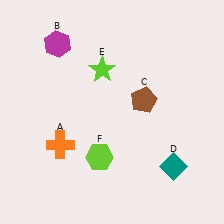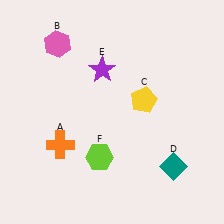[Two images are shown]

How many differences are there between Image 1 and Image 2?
There are 3 differences between the two images.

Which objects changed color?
B changed from magenta to pink. C changed from brown to yellow. E changed from lime to purple.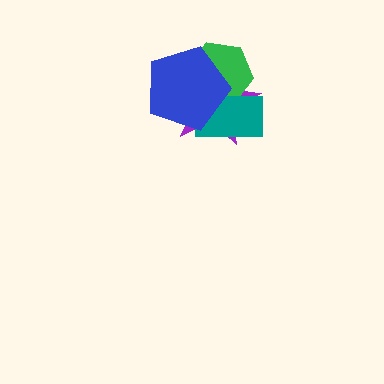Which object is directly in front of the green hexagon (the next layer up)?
The teal rectangle is directly in front of the green hexagon.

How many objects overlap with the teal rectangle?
3 objects overlap with the teal rectangle.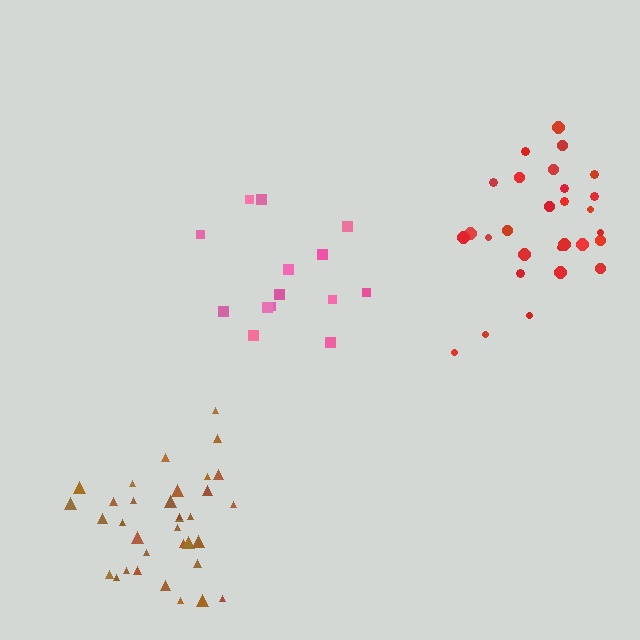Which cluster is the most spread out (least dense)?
Red.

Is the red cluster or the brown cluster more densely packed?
Brown.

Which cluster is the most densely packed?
Brown.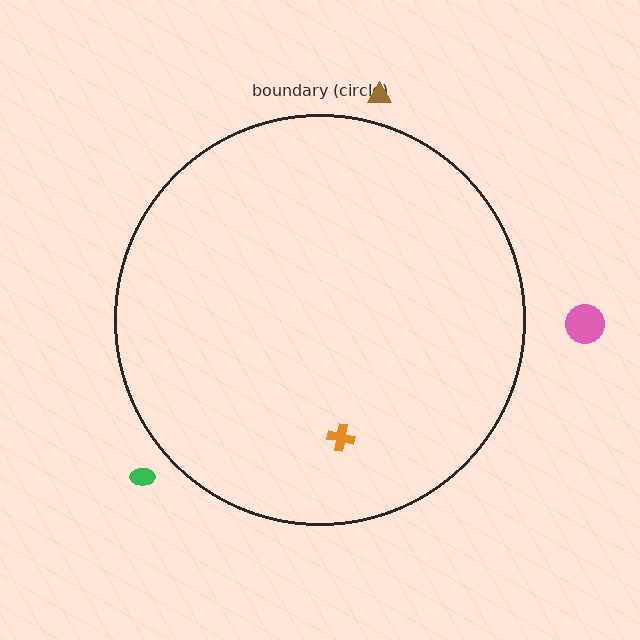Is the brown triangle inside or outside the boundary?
Outside.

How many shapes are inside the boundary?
1 inside, 3 outside.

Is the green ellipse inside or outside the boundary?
Outside.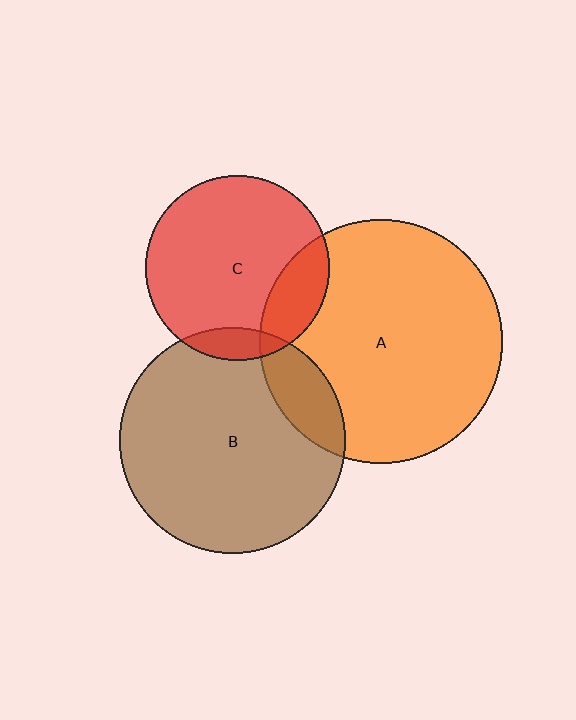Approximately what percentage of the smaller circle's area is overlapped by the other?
Approximately 10%.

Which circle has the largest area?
Circle A (orange).